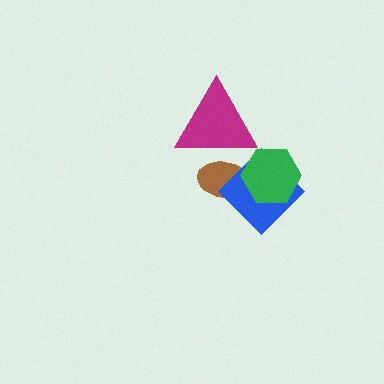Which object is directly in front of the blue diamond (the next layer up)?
The green hexagon is directly in front of the blue diamond.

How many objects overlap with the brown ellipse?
3 objects overlap with the brown ellipse.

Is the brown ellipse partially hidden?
Yes, it is partially covered by another shape.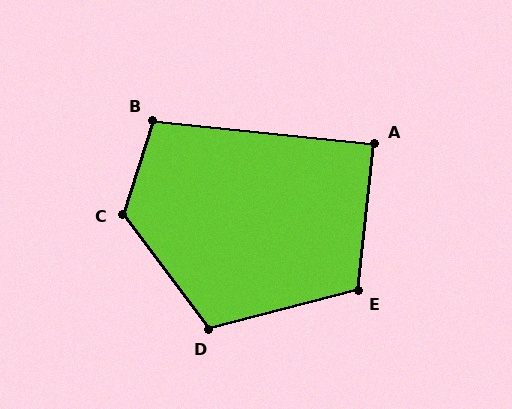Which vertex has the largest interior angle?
C, at approximately 126 degrees.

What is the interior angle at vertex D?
Approximately 112 degrees (obtuse).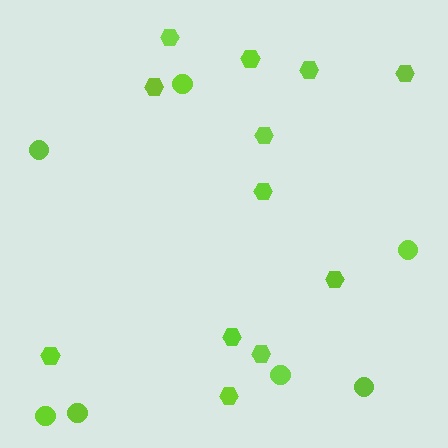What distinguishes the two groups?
There are 2 groups: one group of circles (7) and one group of hexagons (12).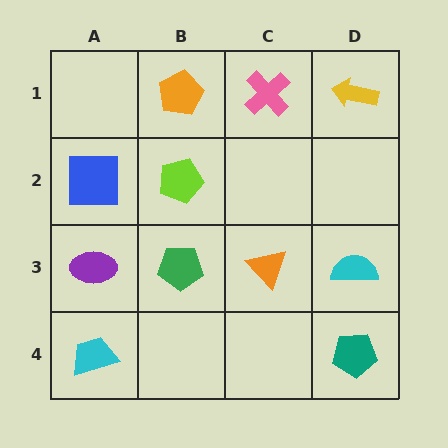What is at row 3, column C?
An orange triangle.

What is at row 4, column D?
A teal pentagon.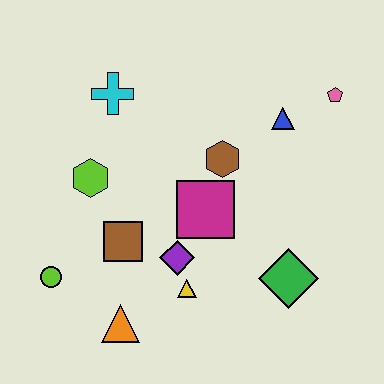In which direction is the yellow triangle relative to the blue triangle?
The yellow triangle is below the blue triangle.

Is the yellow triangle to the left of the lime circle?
No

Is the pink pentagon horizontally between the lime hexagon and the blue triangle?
No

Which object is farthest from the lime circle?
The pink pentagon is farthest from the lime circle.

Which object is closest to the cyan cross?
The lime hexagon is closest to the cyan cross.